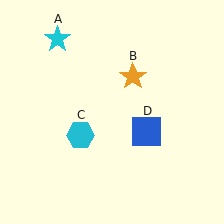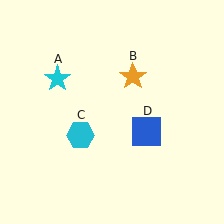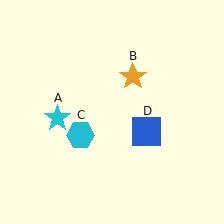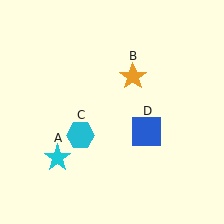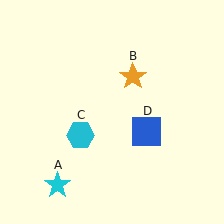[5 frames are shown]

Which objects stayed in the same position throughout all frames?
Orange star (object B) and cyan hexagon (object C) and blue square (object D) remained stationary.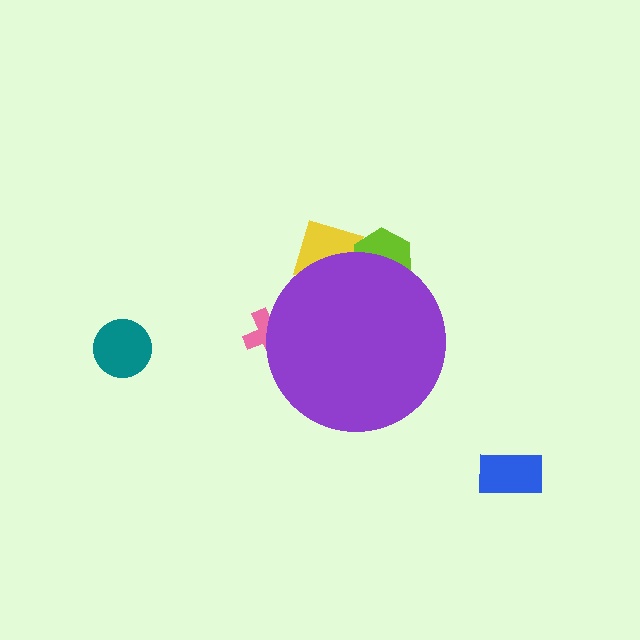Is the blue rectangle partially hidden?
No, the blue rectangle is fully visible.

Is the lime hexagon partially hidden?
Yes, the lime hexagon is partially hidden behind the purple circle.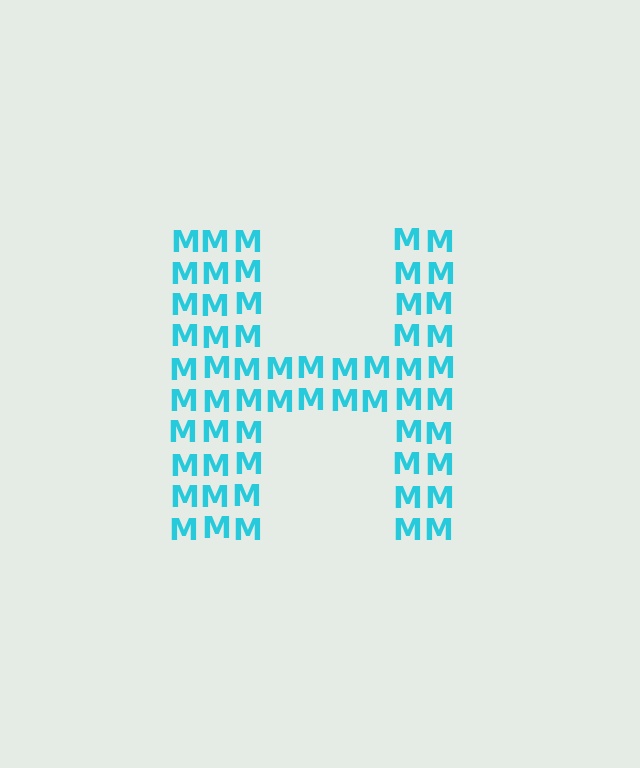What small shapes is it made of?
It is made of small letter M's.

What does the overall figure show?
The overall figure shows the letter H.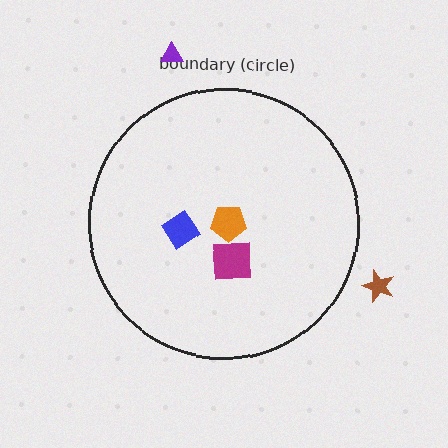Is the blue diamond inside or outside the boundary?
Inside.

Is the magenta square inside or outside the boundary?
Inside.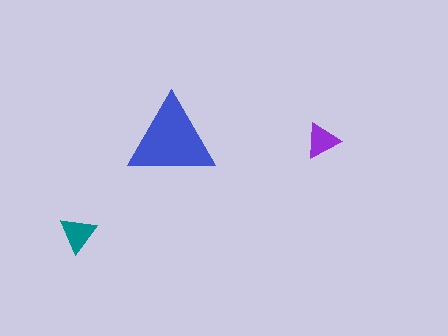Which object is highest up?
The blue triangle is topmost.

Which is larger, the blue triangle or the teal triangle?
The blue one.